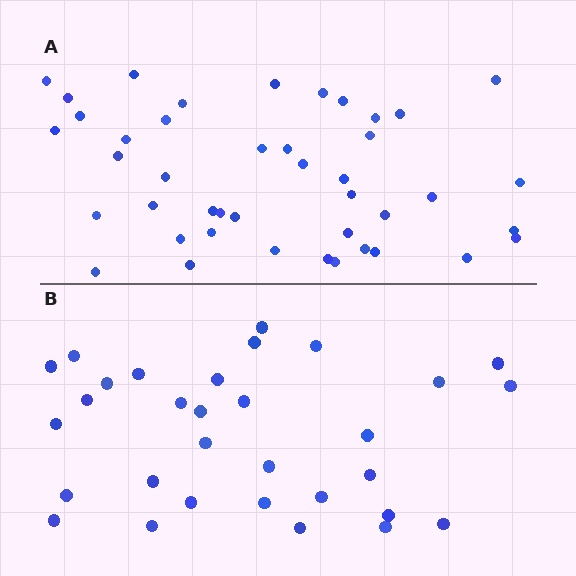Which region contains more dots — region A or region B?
Region A (the top region) has more dots.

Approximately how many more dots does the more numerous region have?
Region A has roughly 12 or so more dots than region B.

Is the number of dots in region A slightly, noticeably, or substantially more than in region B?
Region A has noticeably more, but not dramatically so. The ratio is roughly 1.4 to 1.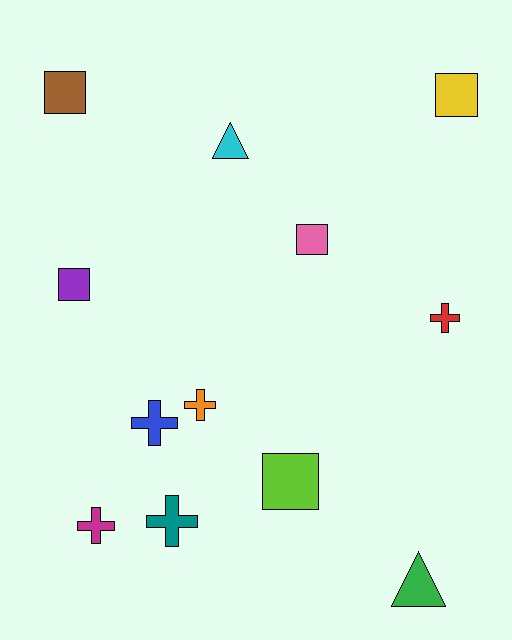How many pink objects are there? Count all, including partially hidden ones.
There is 1 pink object.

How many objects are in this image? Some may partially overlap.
There are 12 objects.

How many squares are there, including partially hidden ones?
There are 5 squares.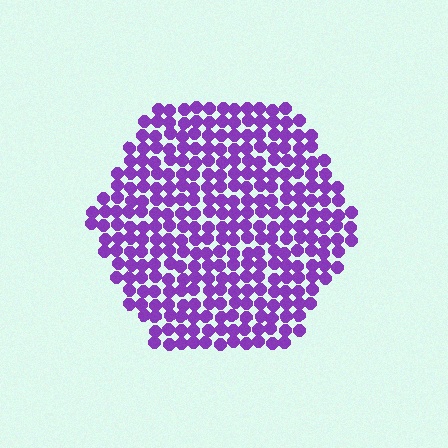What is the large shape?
The large shape is a hexagon.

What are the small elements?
The small elements are circles.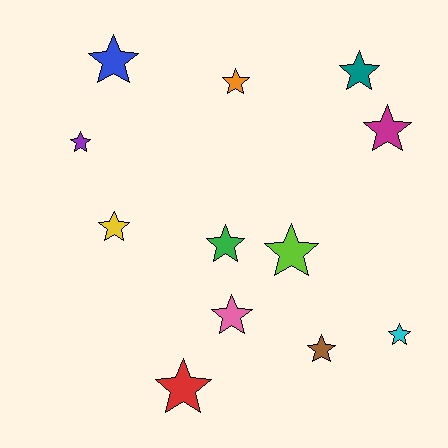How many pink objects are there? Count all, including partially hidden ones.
There is 1 pink object.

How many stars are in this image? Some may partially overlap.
There are 12 stars.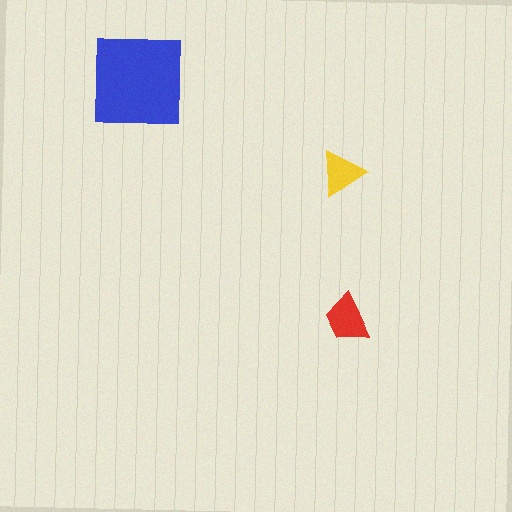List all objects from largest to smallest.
The blue square, the red trapezoid, the yellow triangle.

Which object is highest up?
The blue square is topmost.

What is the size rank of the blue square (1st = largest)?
1st.